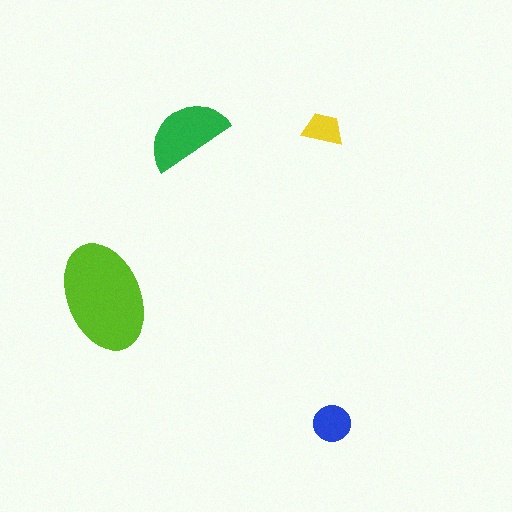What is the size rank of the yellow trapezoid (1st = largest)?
4th.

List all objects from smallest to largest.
The yellow trapezoid, the blue circle, the green semicircle, the lime ellipse.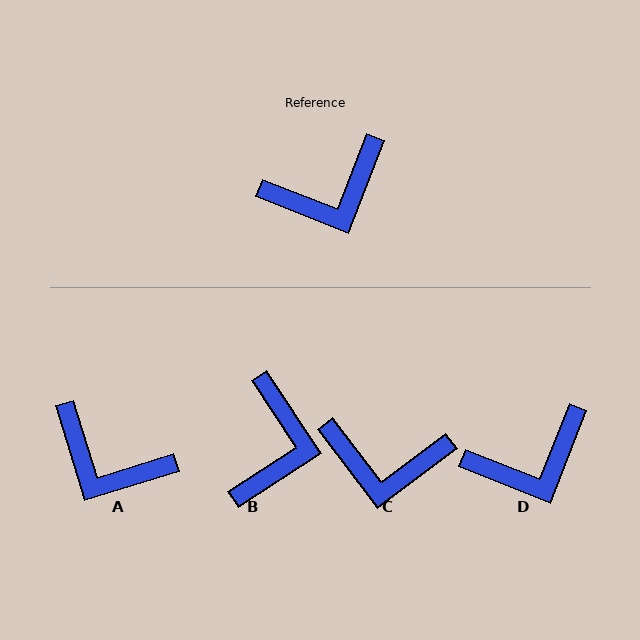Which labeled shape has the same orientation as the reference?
D.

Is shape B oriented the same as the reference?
No, it is off by about 55 degrees.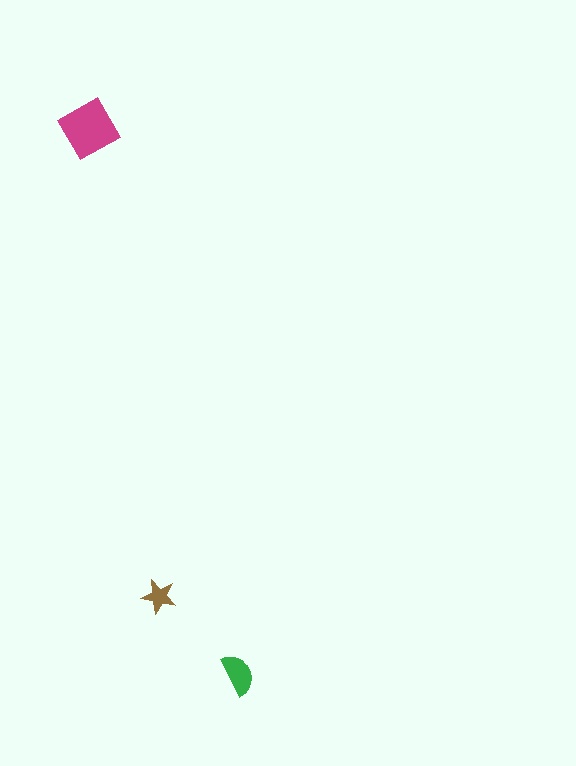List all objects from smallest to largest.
The brown star, the green semicircle, the magenta diamond.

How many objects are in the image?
There are 3 objects in the image.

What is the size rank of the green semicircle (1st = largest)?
2nd.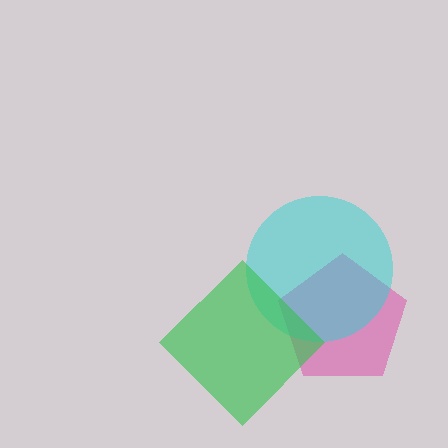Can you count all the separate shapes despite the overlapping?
Yes, there are 3 separate shapes.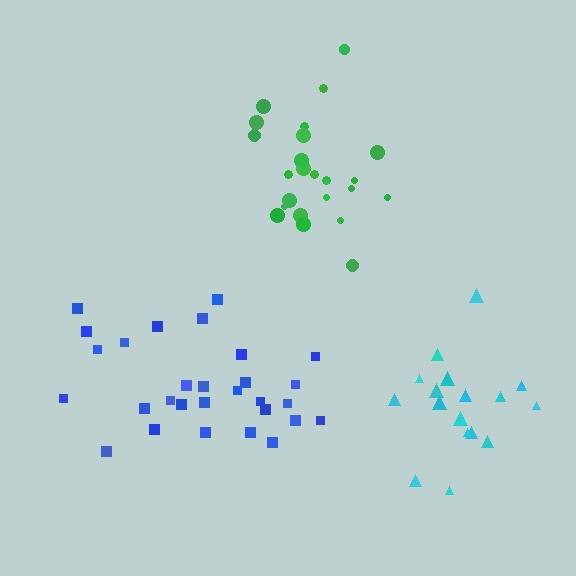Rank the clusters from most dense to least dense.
green, blue, cyan.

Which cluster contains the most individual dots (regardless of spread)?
Blue (29).